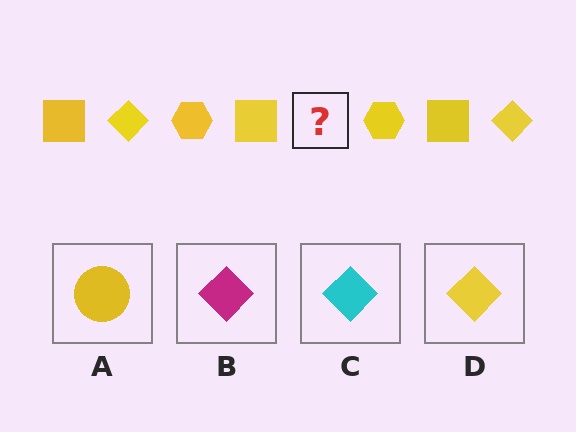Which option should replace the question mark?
Option D.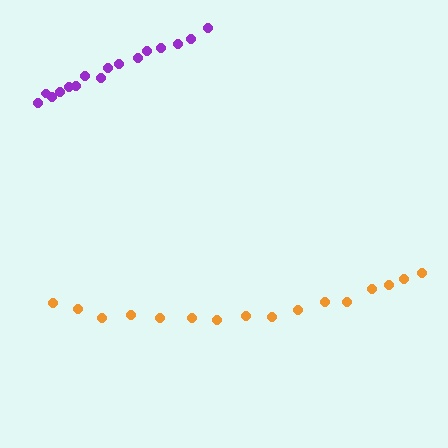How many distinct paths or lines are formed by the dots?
There are 2 distinct paths.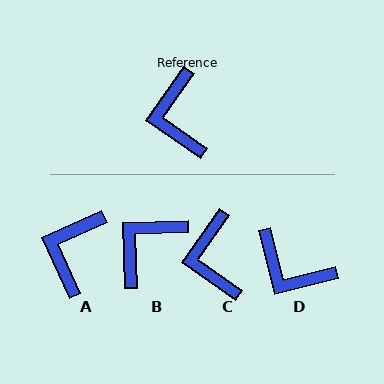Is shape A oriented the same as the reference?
No, it is off by about 31 degrees.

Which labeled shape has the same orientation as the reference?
C.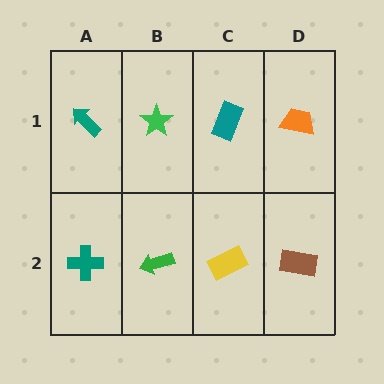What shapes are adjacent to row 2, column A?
A teal arrow (row 1, column A), a green arrow (row 2, column B).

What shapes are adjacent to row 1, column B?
A green arrow (row 2, column B), a teal arrow (row 1, column A), a teal rectangle (row 1, column C).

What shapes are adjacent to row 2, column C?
A teal rectangle (row 1, column C), a green arrow (row 2, column B), a brown rectangle (row 2, column D).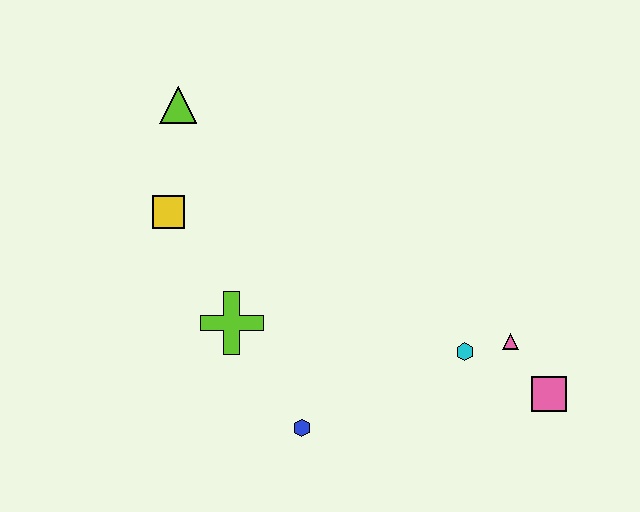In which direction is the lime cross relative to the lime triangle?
The lime cross is below the lime triangle.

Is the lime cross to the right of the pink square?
No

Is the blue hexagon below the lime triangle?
Yes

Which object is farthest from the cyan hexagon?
The lime triangle is farthest from the cyan hexagon.